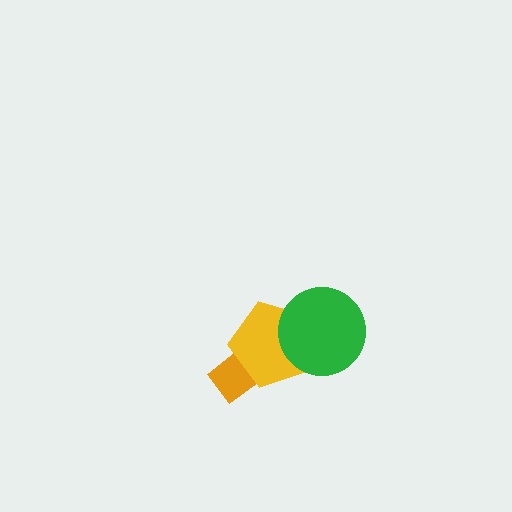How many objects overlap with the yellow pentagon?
2 objects overlap with the yellow pentagon.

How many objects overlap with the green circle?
1 object overlaps with the green circle.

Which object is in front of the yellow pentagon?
The green circle is in front of the yellow pentagon.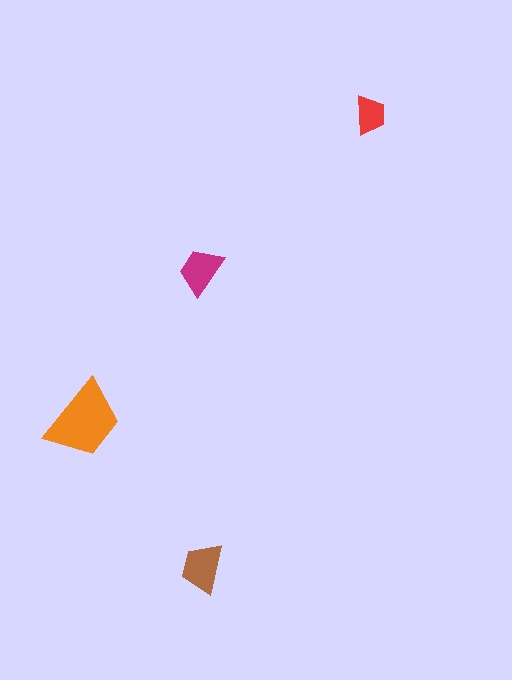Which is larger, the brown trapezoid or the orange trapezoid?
The orange one.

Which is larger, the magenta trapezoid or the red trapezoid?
The magenta one.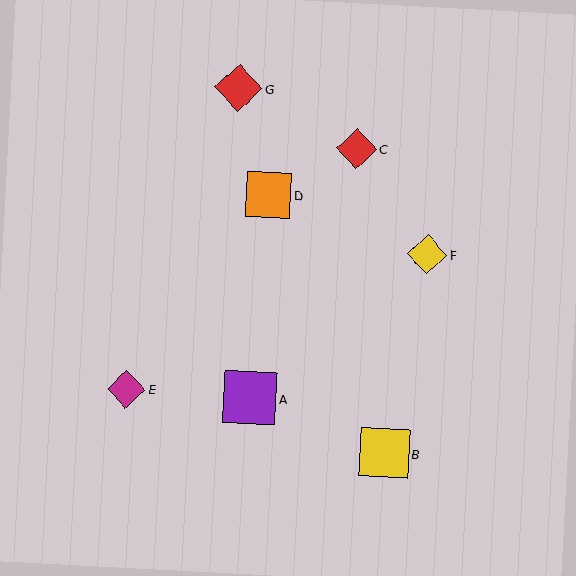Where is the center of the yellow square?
The center of the yellow square is at (384, 453).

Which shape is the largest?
The purple square (labeled A) is the largest.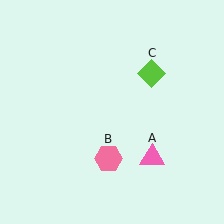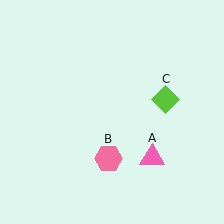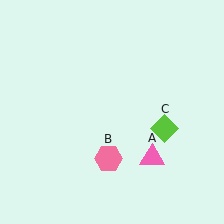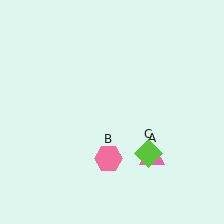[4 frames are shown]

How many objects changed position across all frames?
1 object changed position: lime diamond (object C).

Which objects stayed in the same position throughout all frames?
Pink triangle (object A) and pink hexagon (object B) remained stationary.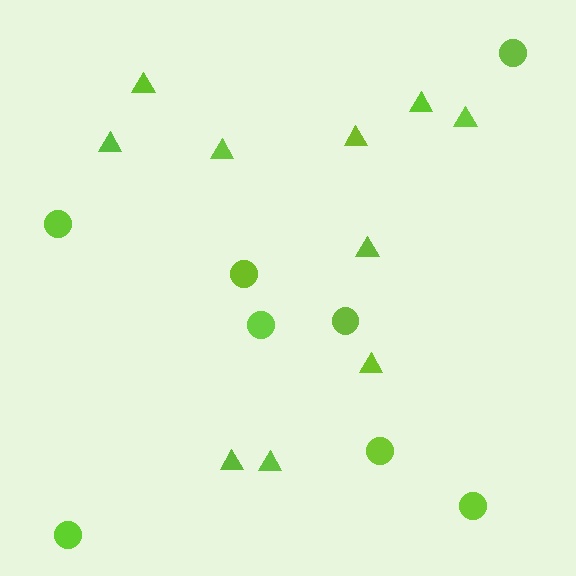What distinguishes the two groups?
There are 2 groups: one group of triangles (10) and one group of circles (8).